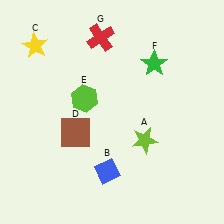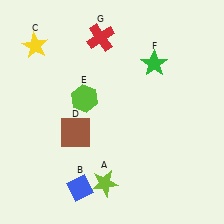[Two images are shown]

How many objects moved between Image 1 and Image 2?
2 objects moved between the two images.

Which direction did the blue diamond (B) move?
The blue diamond (B) moved left.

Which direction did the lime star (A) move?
The lime star (A) moved down.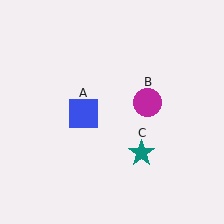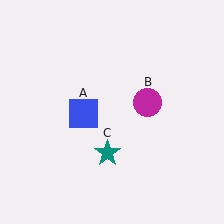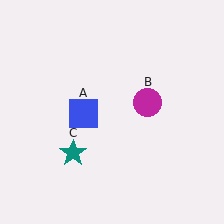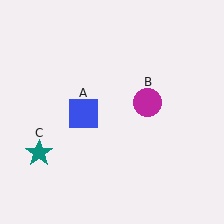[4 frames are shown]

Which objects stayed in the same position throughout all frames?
Blue square (object A) and magenta circle (object B) remained stationary.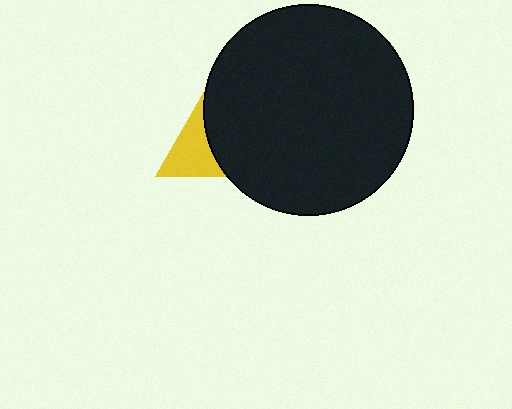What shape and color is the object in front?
The object in front is a black circle.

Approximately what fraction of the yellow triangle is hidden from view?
Roughly 56% of the yellow triangle is hidden behind the black circle.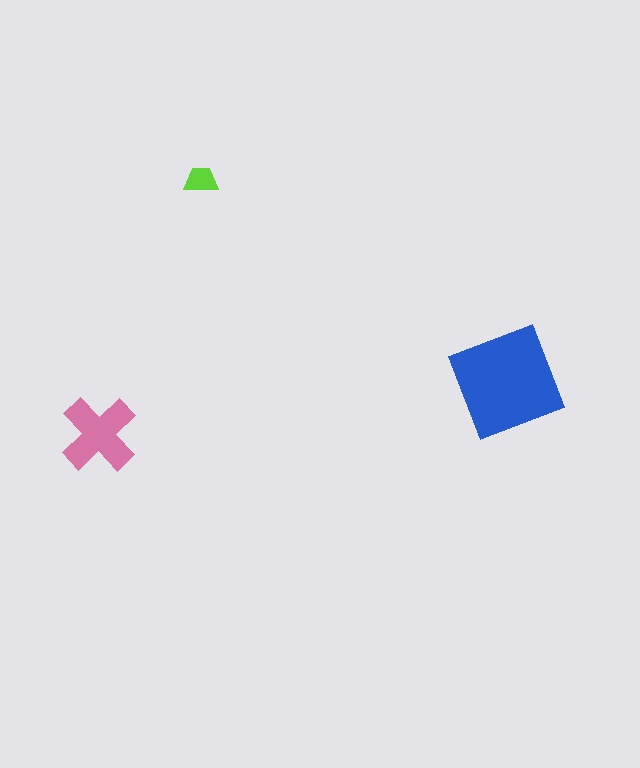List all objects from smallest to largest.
The lime trapezoid, the pink cross, the blue diamond.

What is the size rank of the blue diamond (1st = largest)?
1st.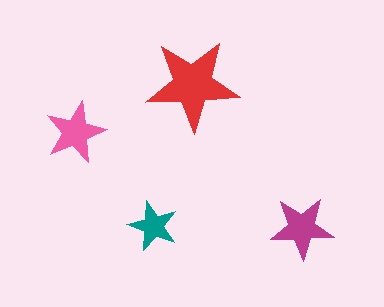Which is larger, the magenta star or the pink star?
The magenta one.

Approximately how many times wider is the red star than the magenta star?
About 1.5 times wider.